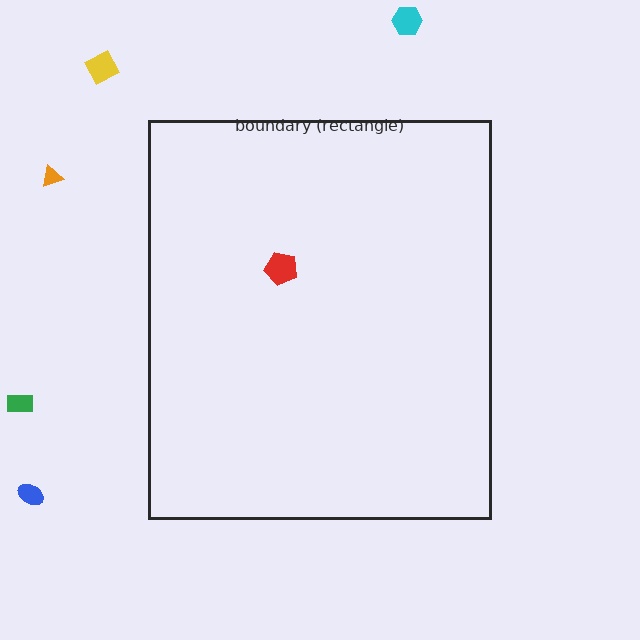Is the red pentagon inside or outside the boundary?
Inside.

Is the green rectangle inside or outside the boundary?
Outside.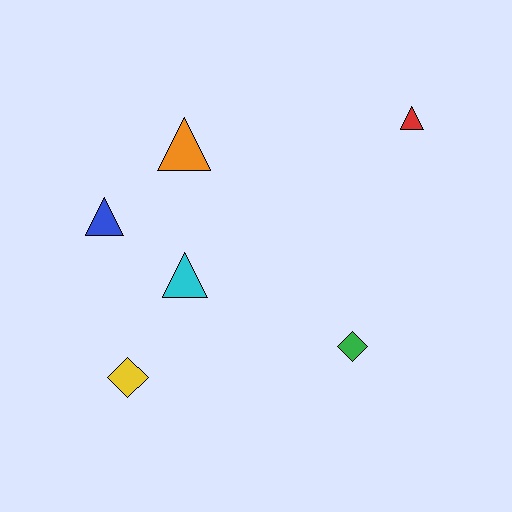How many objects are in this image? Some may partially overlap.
There are 6 objects.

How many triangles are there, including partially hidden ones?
There are 4 triangles.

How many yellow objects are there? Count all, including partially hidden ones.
There is 1 yellow object.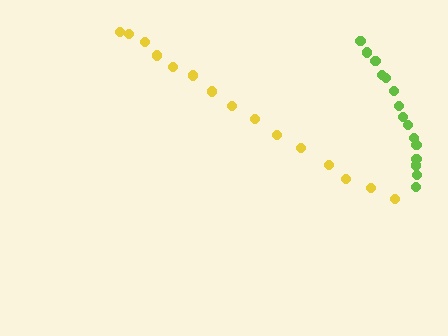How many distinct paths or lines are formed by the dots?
There are 2 distinct paths.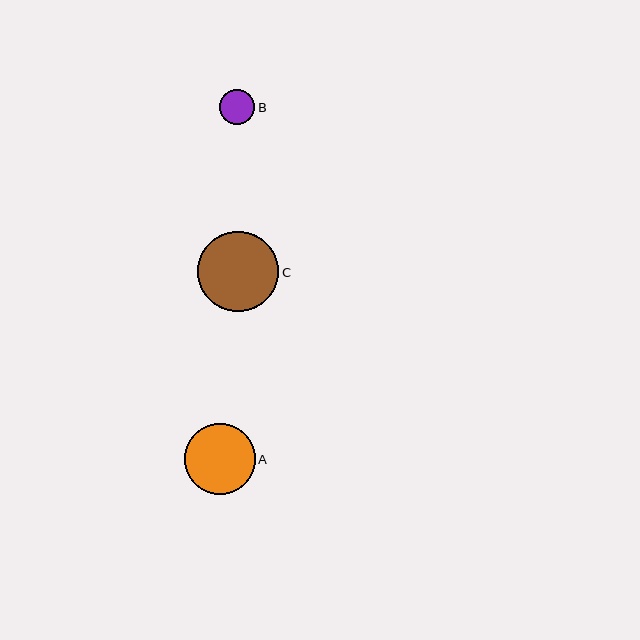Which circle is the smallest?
Circle B is the smallest with a size of approximately 36 pixels.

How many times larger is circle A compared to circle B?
Circle A is approximately 2.0 times the size of circle B.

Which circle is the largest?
Circle C is the largest with a size of approximately 81 pixels.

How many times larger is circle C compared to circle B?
Circle C is approximately 2.3 times the size of circle B.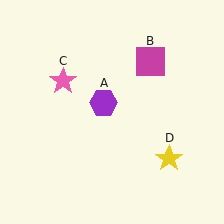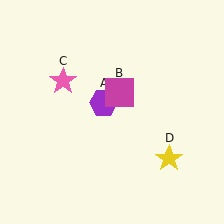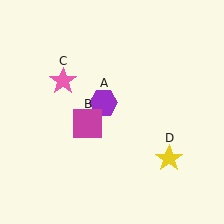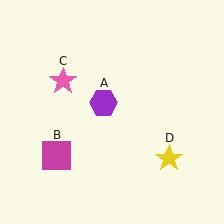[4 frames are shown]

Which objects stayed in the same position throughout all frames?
Purple hexagon (object A) and pink star (object C) and yellow star (object D) remained stationary.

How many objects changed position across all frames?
1 object changed position: magenta square (object B).